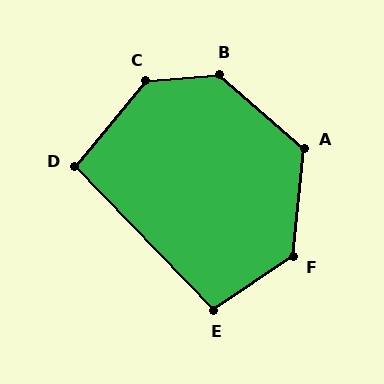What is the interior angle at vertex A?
Approximately 125 degrees (obtuse).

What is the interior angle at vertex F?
Approximately 129 degrees (obtuse).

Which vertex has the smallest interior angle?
D, at approximately 96 degrees.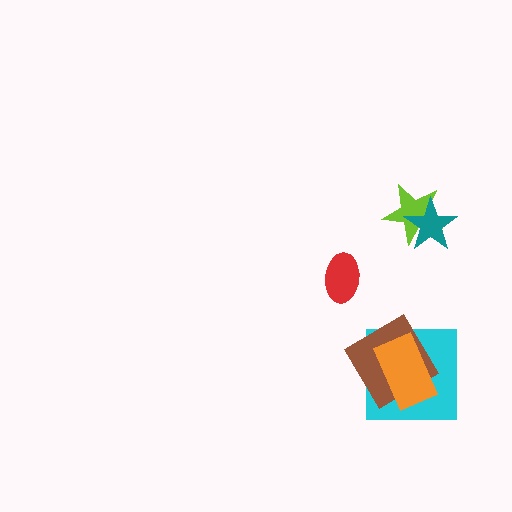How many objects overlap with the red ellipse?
0 objects overlap with the red ellipse.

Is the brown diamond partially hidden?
Yes, it is partially covered by another shape.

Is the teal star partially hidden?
No, no other shape covers it.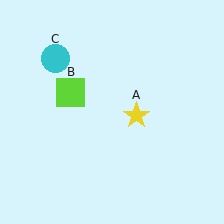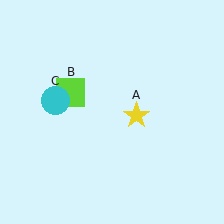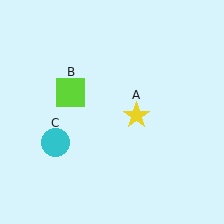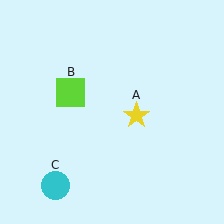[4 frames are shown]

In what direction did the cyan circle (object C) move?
The cyan circle (object C) moved down.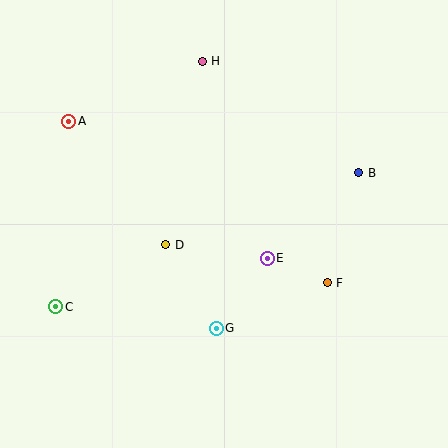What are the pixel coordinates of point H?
Point H is at (202, 61).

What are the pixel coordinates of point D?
Point D is at (166, 245).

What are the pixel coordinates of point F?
Point F is at (327, 283).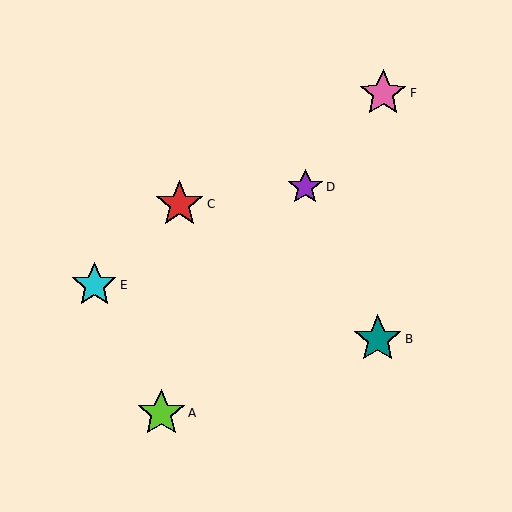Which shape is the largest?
The teal star (labeled B) is the largest.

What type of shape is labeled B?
Shape B is a teal star.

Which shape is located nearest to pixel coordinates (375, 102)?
The pink star (labeled F) at (383, 93) is nearest to that location.